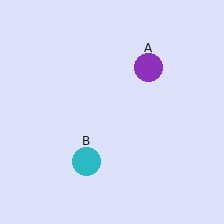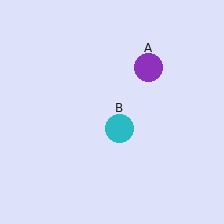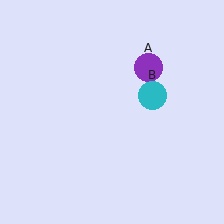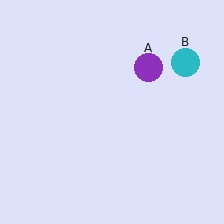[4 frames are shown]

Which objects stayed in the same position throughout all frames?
Purple circle (object A) remained stationary.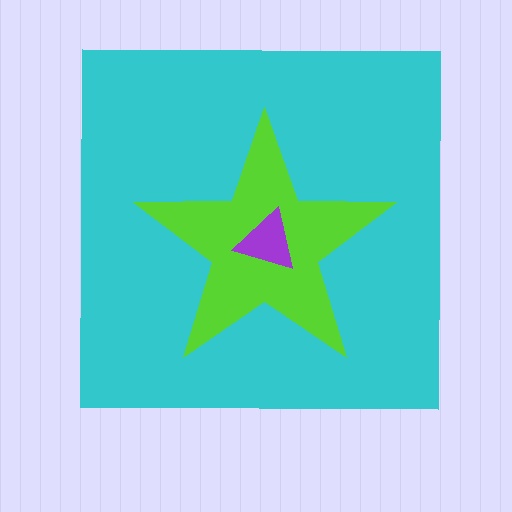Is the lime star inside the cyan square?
Yes.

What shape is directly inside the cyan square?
The lime star.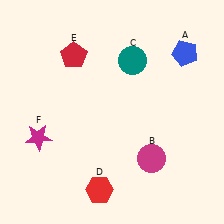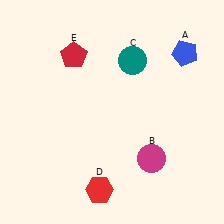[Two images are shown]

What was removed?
The magenta star (F) was removed in Image 2.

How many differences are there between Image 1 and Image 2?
There is 1 difference between the two images.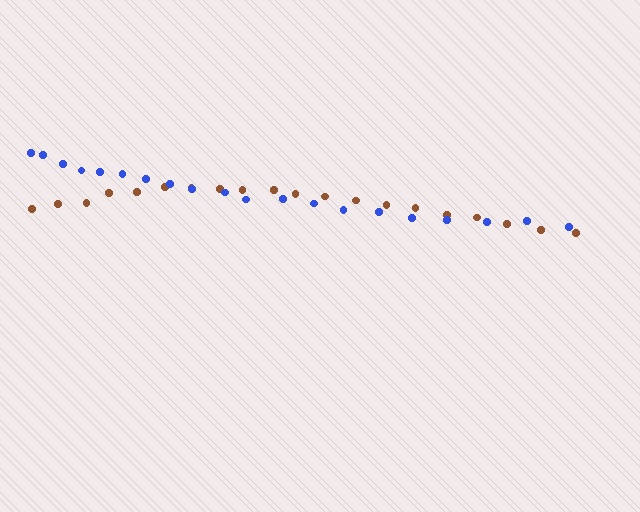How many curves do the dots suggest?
There are 2 distinct paths.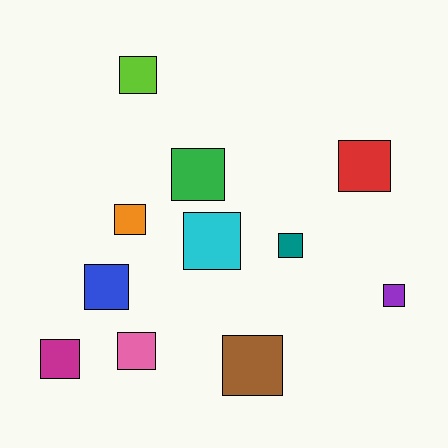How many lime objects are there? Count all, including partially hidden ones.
There is 1 lime object.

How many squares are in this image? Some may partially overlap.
There are 11 squares.